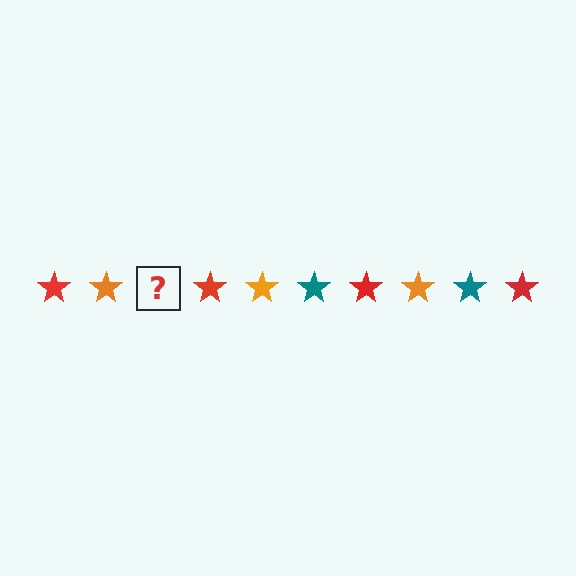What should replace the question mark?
The question mark should be replaced with a teal star.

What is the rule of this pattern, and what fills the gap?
The rule is that the pattern cycles through red, orange, teal stars. The gap should be filled with a teal star.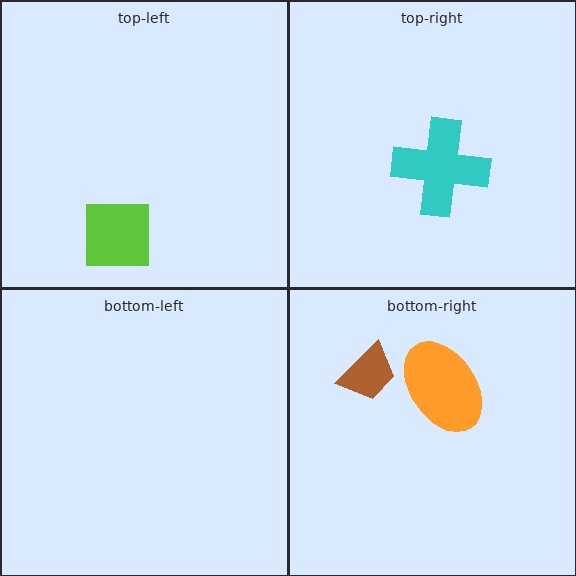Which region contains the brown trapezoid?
The bottom-right region.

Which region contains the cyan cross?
The top-right region.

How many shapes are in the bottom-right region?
2.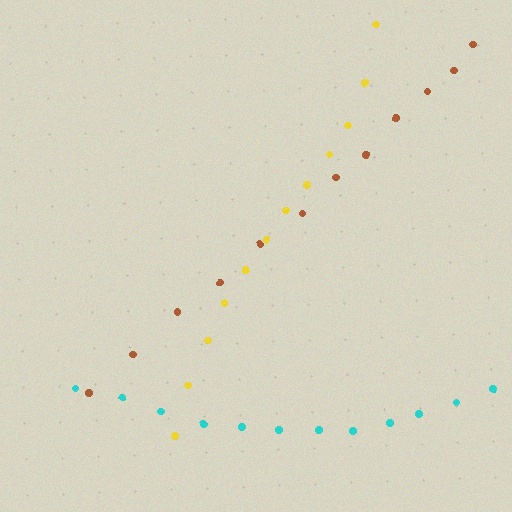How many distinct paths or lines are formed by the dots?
There are 3 distinct paths.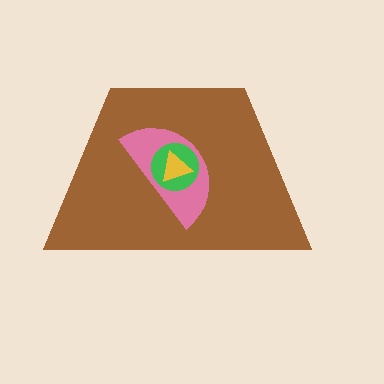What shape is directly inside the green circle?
The yellow triangle.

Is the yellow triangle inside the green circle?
Yes.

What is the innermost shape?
The yellow triangle.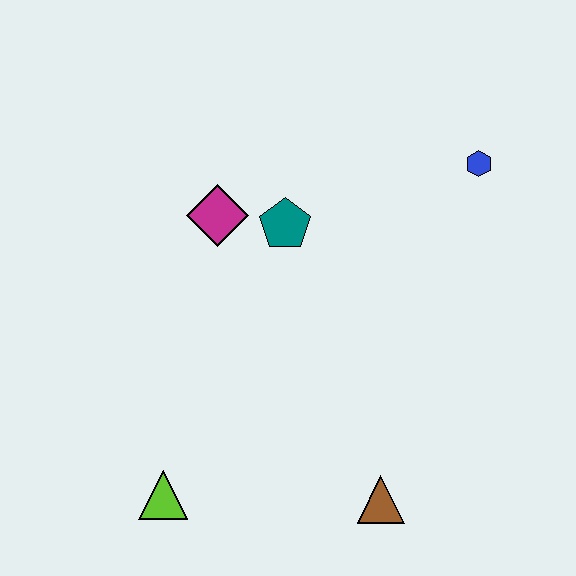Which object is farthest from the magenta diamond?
The brown triangle is farthest from the magenta diamond.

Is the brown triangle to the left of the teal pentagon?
No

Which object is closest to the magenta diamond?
The teal pentagon is closest to the magenta diamond.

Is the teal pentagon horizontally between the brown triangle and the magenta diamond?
Yes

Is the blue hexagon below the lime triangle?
No